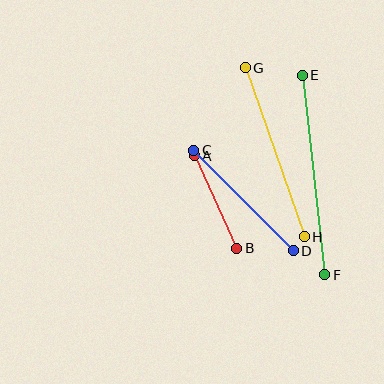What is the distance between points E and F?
The distance is approximately 201 pixels.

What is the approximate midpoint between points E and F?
The midpoint is at approximately (313, 175) pixels.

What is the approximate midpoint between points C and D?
The midpoint is at approximately (244, 201) pixels.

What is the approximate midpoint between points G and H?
The midpoint is at approximately (275, 152) pixels.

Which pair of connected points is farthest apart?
Points E and F are farthest apart.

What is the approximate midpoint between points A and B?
The midpoint is at approximately (216, 202) pixels.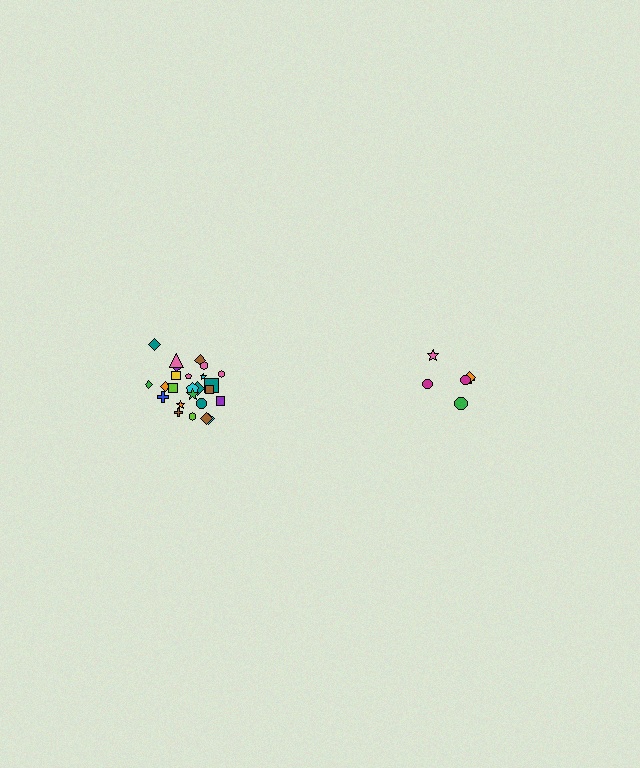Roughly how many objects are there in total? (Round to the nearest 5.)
Roughly 30 objects in total.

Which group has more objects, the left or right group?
The left group.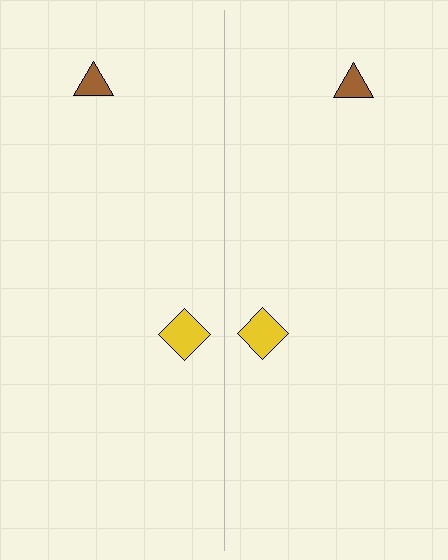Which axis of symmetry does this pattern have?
The pattern has a vertical axis of symmetry running through the center of the image.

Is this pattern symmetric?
Yes, this pattern has bilateral (reflection) symmetry.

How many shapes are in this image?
There are 4 shapes in this image.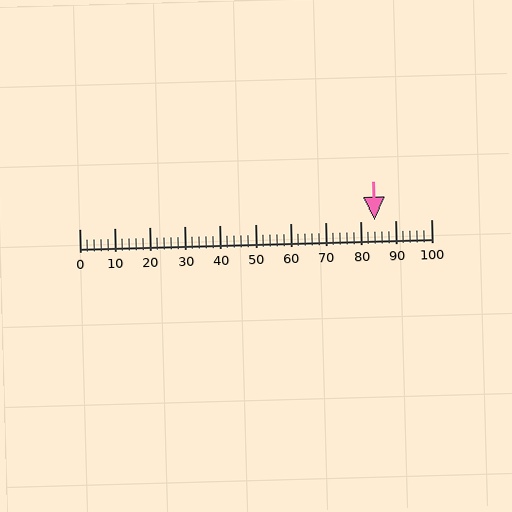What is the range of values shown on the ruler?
The ruler shows values from 0 to 100.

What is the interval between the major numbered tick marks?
The major tick marks are spaced 10 units apart.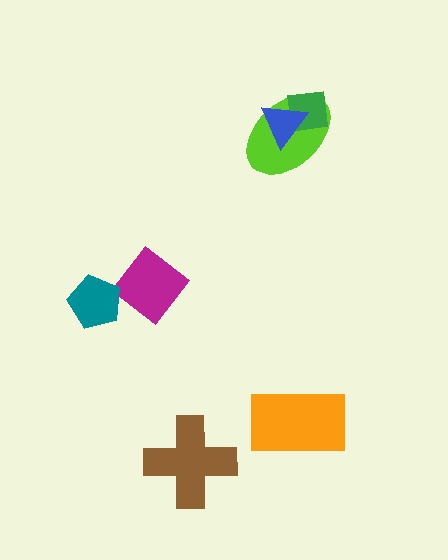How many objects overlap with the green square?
2 objects overlap with the green square.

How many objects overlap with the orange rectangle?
0 objects overlap with the orange rectangle.